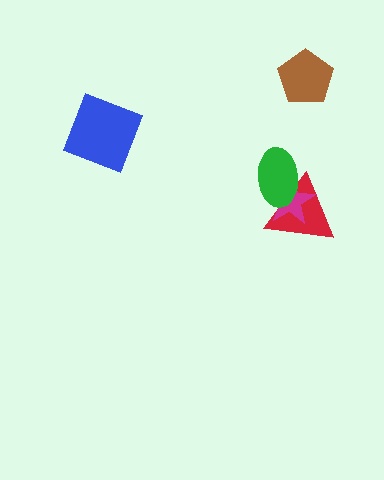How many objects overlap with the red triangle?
2 objects overlap with the red triangle.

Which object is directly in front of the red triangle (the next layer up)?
The magenta star is directly in front of the red triangle.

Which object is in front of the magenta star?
The green ellipse is in front of the magenta star.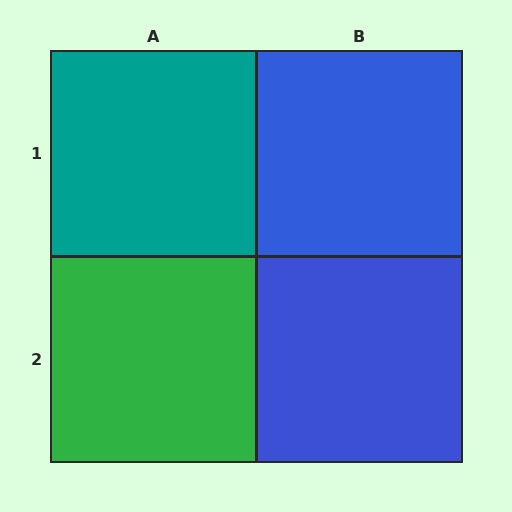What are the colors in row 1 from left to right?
Teal, blue.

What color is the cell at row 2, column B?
Blue.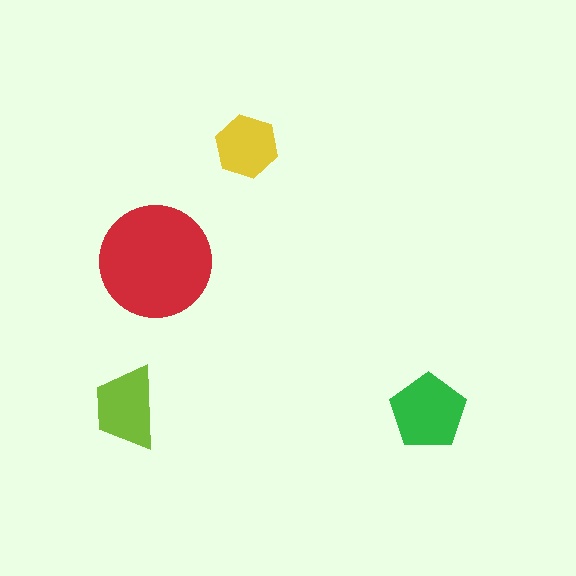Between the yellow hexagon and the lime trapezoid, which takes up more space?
The lime trapezoid.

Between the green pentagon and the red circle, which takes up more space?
The red circle.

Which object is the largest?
The red circle.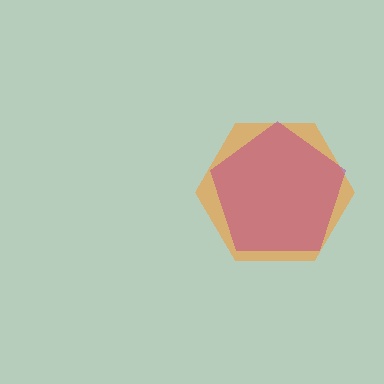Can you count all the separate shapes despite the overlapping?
Yes, there are 2 separate shapes.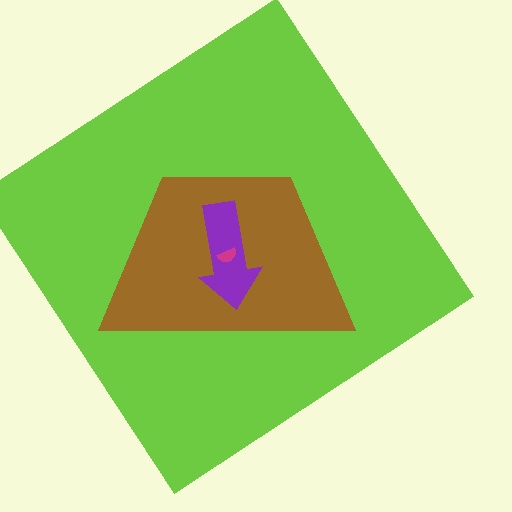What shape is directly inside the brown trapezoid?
The purple arrow.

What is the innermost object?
The magenta semicircle.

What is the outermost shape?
The lime diamond.